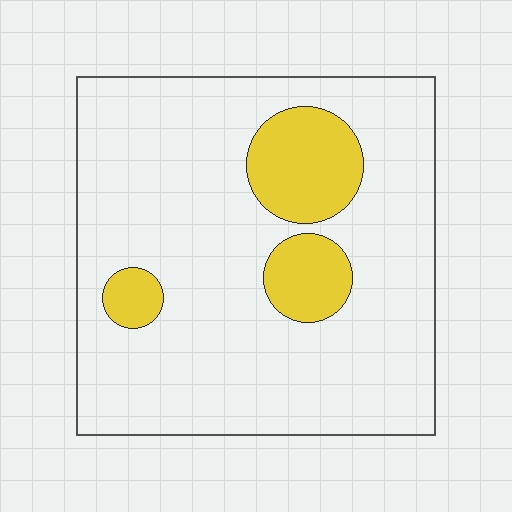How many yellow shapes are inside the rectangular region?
3.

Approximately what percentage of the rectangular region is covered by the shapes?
Approximately 15%.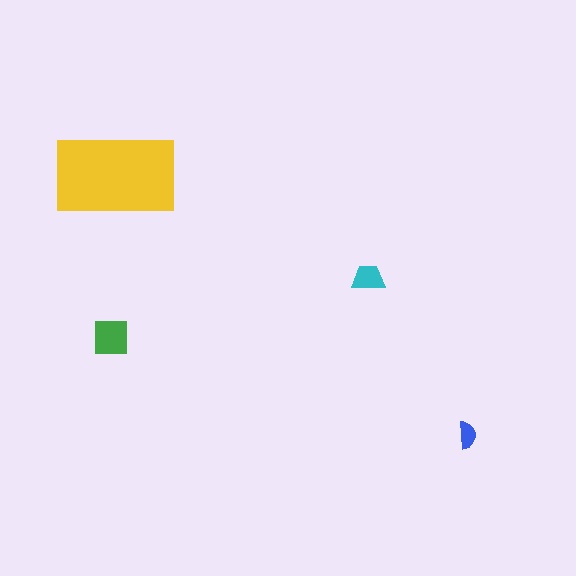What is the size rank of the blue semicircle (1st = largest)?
4th.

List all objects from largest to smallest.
The yellow rectangle, the green square, the cyan trapezoid, the blue semicircle.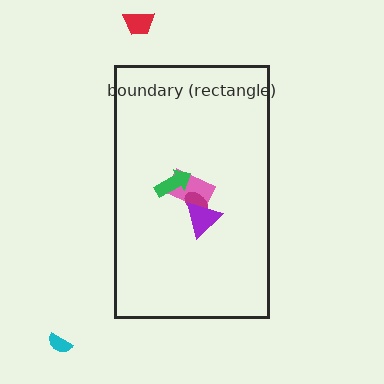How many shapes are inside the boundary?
4 inside, 2 outside.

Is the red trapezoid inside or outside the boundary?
Outside.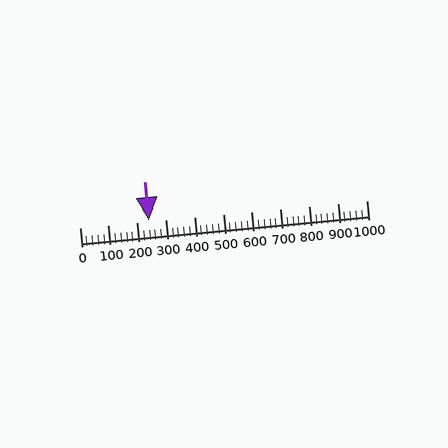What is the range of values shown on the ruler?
The ruler shows values from 0 to 1000.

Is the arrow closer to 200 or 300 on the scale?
The arrow is closer to 200.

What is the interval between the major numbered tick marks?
The major tick marks are spaced 100 units apart.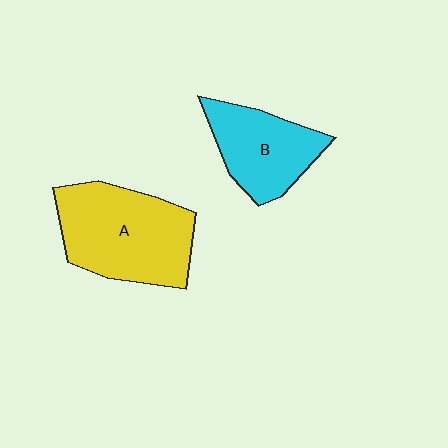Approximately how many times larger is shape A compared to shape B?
Approximately 1.5 times.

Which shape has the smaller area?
Shape B (cyan).